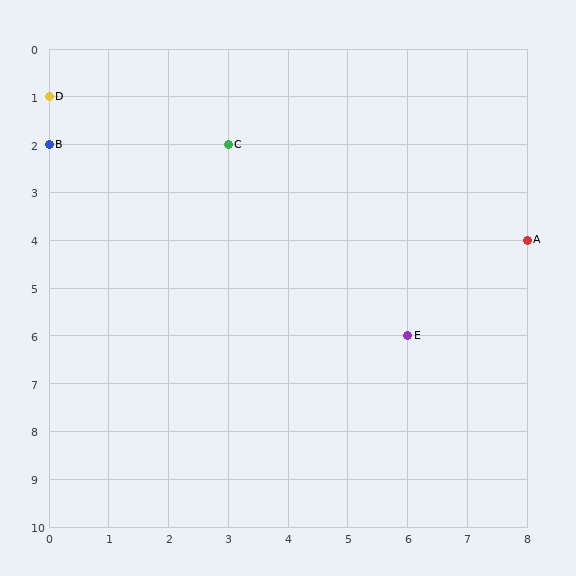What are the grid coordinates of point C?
Point C is at grid coordinates (3, 2).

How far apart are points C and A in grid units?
Points C and A are 5 columns and 2 rows apart (about 5.4 grid units diagonally).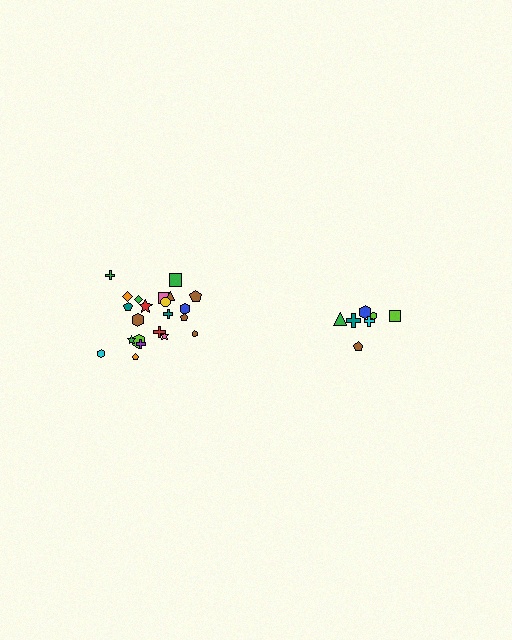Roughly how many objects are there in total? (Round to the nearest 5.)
Roughly 30 objects in total.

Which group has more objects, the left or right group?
The left group.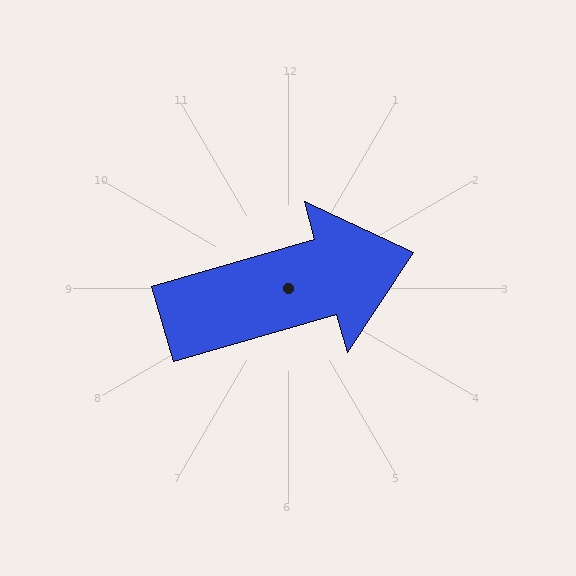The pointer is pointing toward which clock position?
Roughly 2 o'clock.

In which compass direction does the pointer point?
East.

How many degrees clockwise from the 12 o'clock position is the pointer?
Approximately 74 degrees.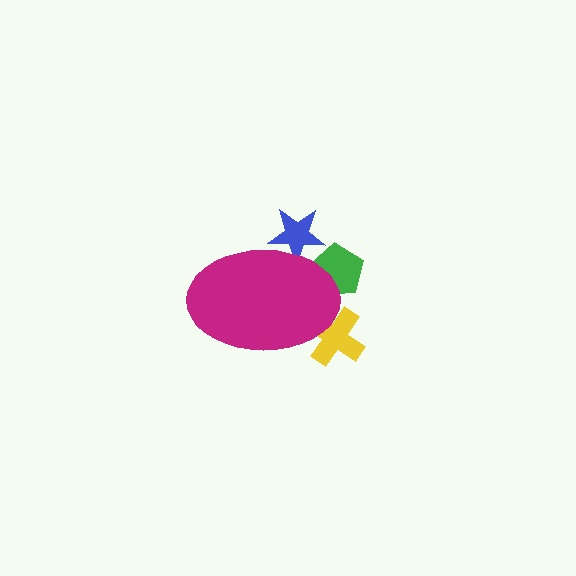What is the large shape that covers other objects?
A magenta ellipse.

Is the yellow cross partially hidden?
Yes, the yellow cross is partially hidden behind the magenta ellipse.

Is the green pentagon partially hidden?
Yes, the green pentagon is partially hidden behind the magenta ellipse.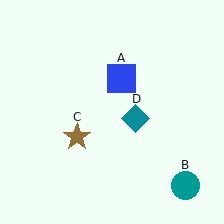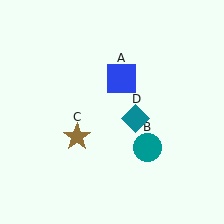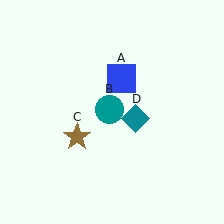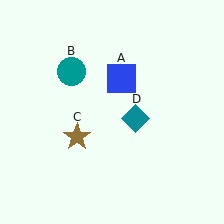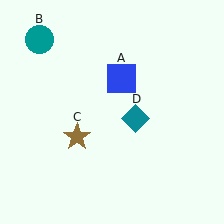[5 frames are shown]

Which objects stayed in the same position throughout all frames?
Blue square (object A) and brown star (object C) and teal diamond (object D) remained stationary.